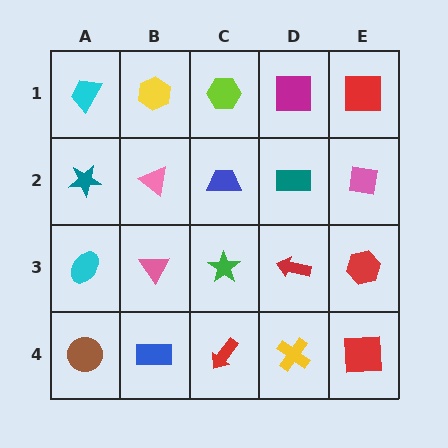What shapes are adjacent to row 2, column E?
A red square (row 1, column E), a red hexagon (row 3, column E), a teal rectangle (row 2, column D).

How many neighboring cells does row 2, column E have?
3.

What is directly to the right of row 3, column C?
A red arrow.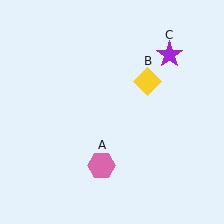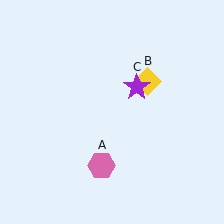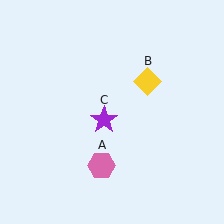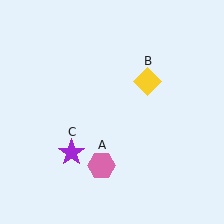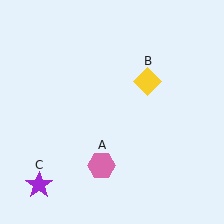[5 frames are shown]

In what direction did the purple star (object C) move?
The purple star (object C) moved down and to the left.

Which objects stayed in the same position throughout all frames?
Pink hexagon (object A) and yellow diamond (object B) remained stationary.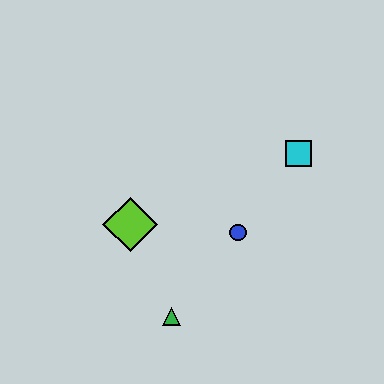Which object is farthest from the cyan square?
The green triangle is farthest from the cyan square.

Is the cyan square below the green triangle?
No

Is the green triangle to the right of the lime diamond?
Yes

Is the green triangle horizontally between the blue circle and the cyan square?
No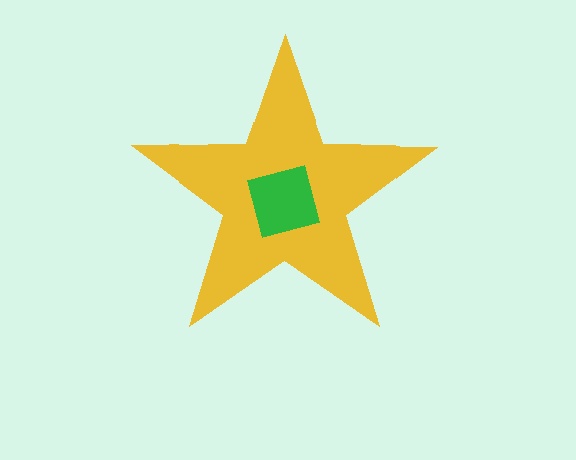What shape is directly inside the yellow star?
The green square.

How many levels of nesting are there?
2.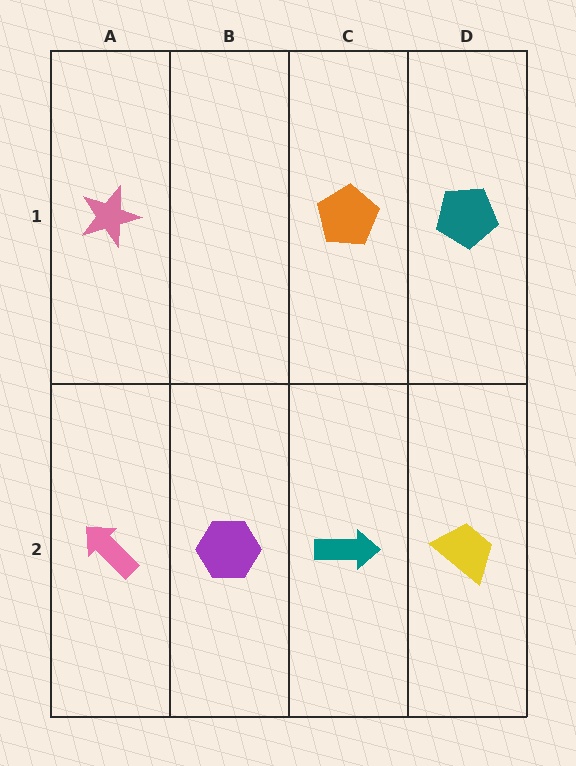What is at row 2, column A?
A pink arrow.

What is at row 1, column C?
An orange pentagon.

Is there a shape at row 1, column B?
No, that cell is empty.